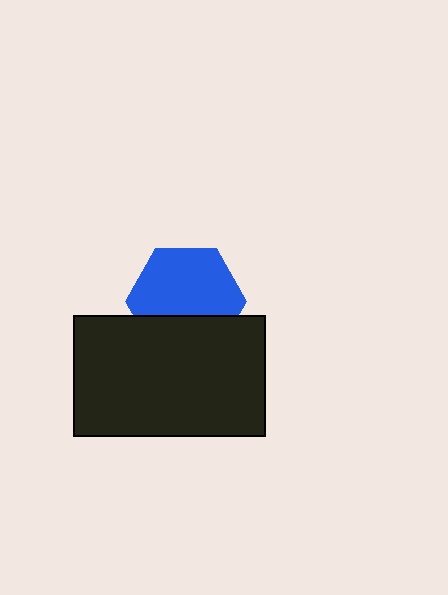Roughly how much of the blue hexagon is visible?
Most of it is visible (roughly 67%).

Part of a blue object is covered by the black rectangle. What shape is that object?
It is a hexagon.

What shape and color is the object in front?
The object in front is a black rectangle.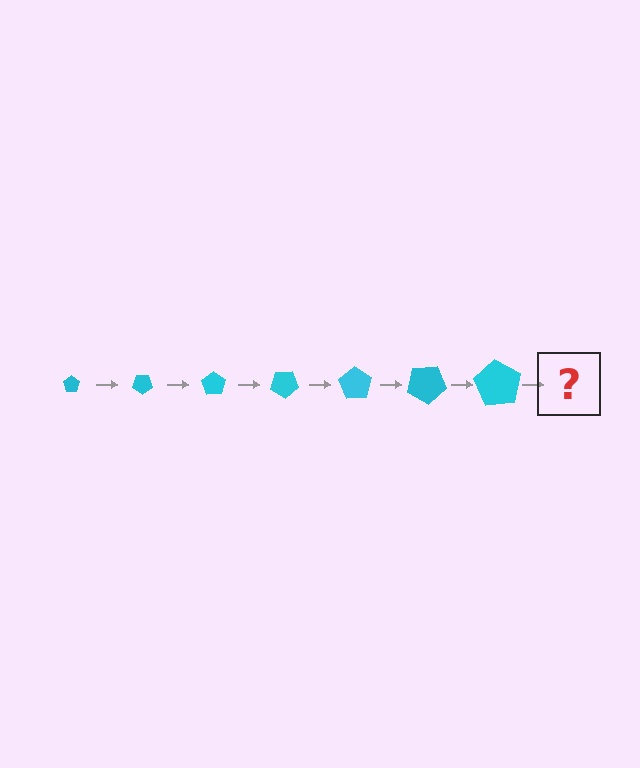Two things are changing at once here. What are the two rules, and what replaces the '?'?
The two rules are that the pentagon grows larger each step and it rotates 35 degrees each step. The '?' should be a pentagon, larger than the previous one and rotated 245 degrees from the start.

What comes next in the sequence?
The next element should be a pentagon, larger than the previous one and rotated 245 degrees from the start.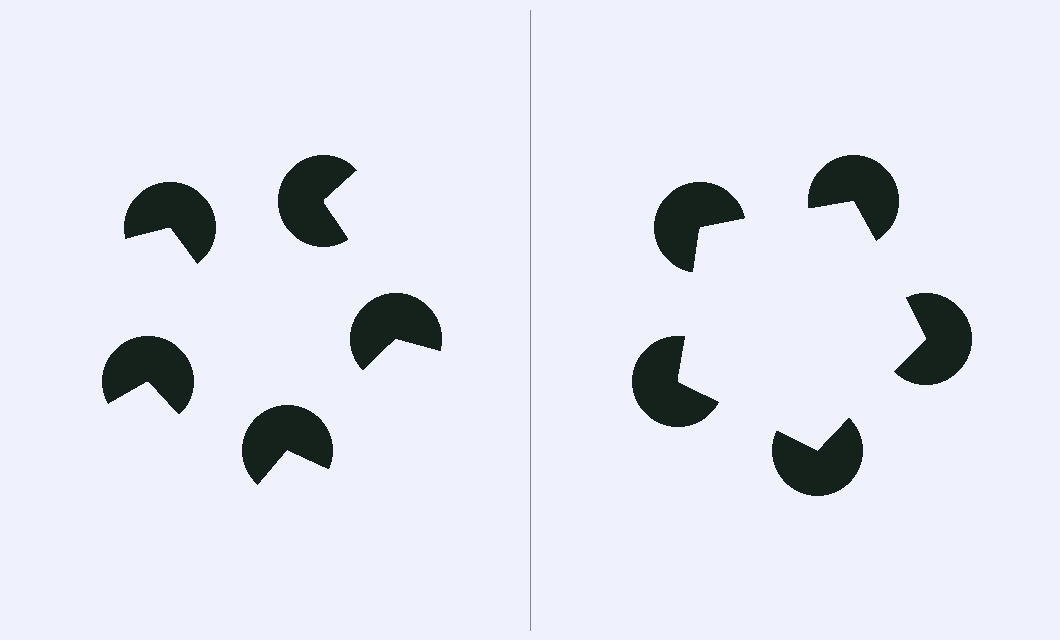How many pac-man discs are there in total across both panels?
10 — 5 on each side.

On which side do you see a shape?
An illusory pentagon appears on the right side. On the left side the wedge cuts are rotated, so no coherent shape forms.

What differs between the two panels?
The pac-man discs are positioned identically on both sides; only the wedge orientations differ. On the right they align to a pentagon; on the left they are misaligned.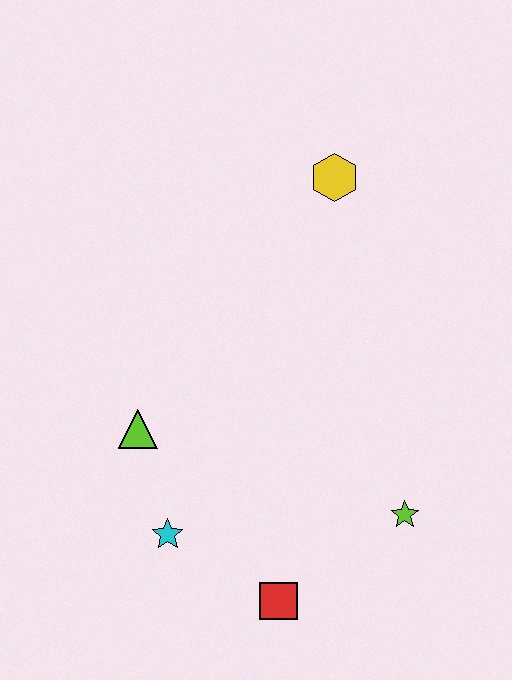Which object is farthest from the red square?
The yellow hexagon is farthest from the red square.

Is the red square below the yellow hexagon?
Yes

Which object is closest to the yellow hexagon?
The lime triangle is closest to the yellow hexagon.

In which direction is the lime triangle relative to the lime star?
The lime triangle is to the left of the lime star.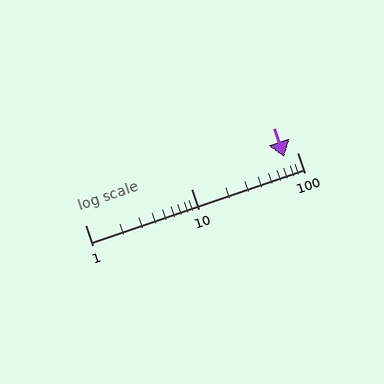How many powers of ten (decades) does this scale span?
The scale spans 2 decades, from 1 to 100.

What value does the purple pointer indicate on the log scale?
The pointer indicates approximately 75.